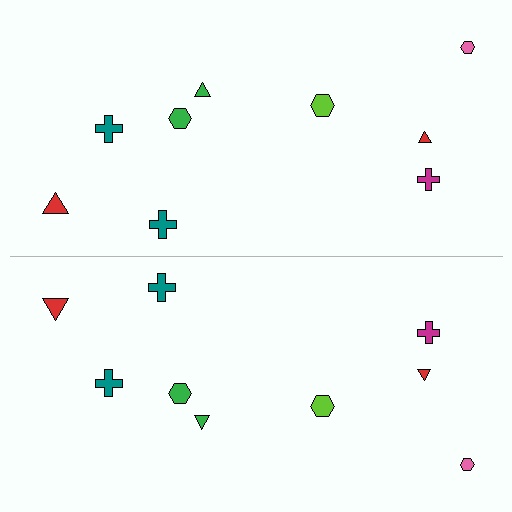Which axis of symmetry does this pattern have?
The pattern has a horizontal axis of symmetry running through the center of the image.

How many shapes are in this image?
There are 18 shapes in this image.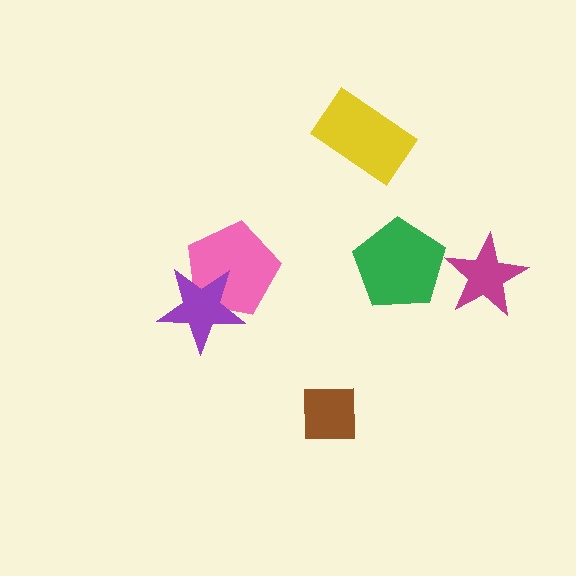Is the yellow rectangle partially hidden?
No, no other shape covers it.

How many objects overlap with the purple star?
1 object overlaps with the purple star.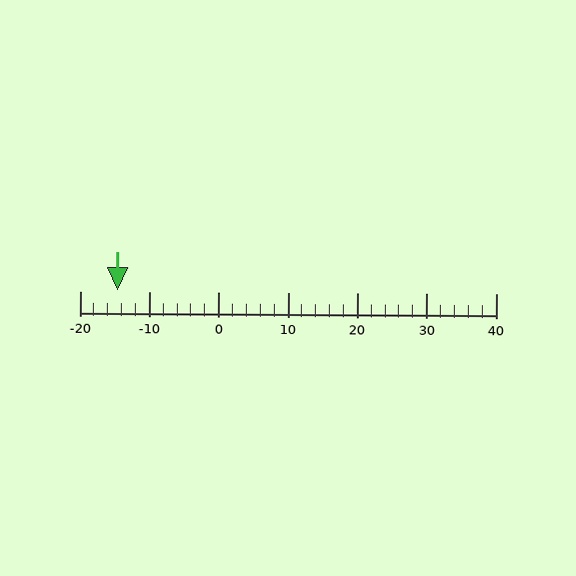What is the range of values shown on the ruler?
The ruler shows values from -20 to 40.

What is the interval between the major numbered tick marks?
The major tick marks are spaced 10 units apart.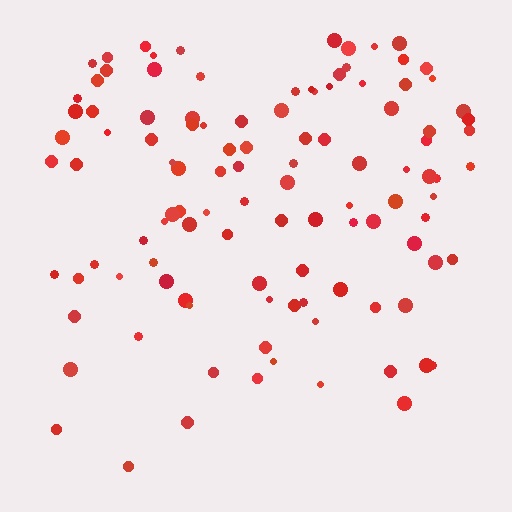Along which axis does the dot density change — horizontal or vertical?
Vertical.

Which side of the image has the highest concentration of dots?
The top.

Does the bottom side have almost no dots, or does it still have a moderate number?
Still a moderate number, just noticeably fewer than the top.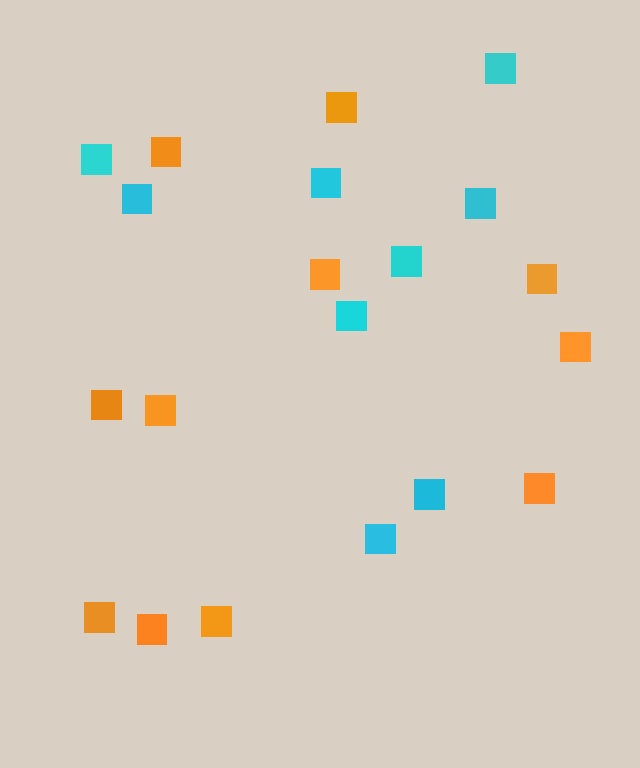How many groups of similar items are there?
There are 2 groups: one group of orange squares (11) and one group of cyan squares (9).